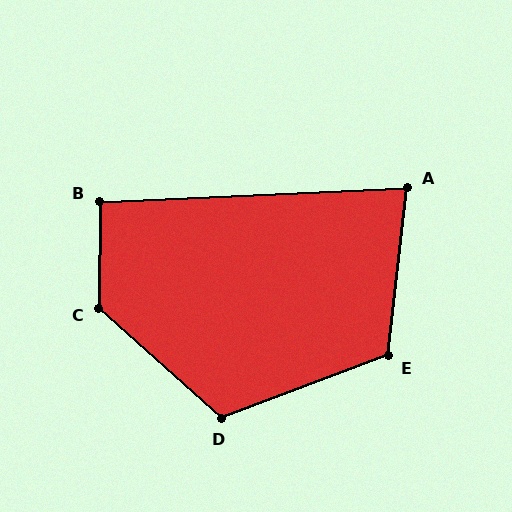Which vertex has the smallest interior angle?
A, at approximately 81 degrees.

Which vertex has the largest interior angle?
C, at approximately 131 degrees.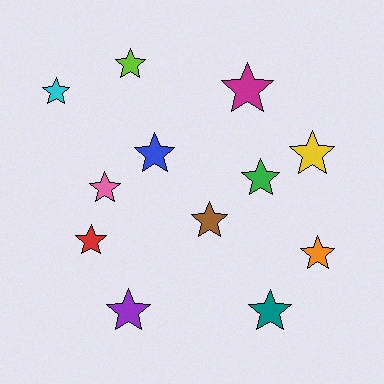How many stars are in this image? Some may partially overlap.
There are 12 stars.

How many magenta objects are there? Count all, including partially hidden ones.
There is 1 magenta object.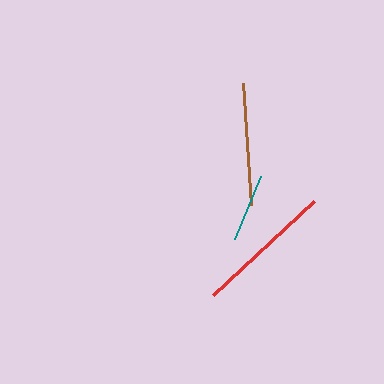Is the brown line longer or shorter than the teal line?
The brown line is longer than the teal line.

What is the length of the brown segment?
The brown segment is approximately 123 pixels long.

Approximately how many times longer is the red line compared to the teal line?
The red line is approximately 2.1 times the length of the teal line.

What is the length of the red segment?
The red segment is approximately 138 pixels long.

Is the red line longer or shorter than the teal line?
The red line is longer than the teal line.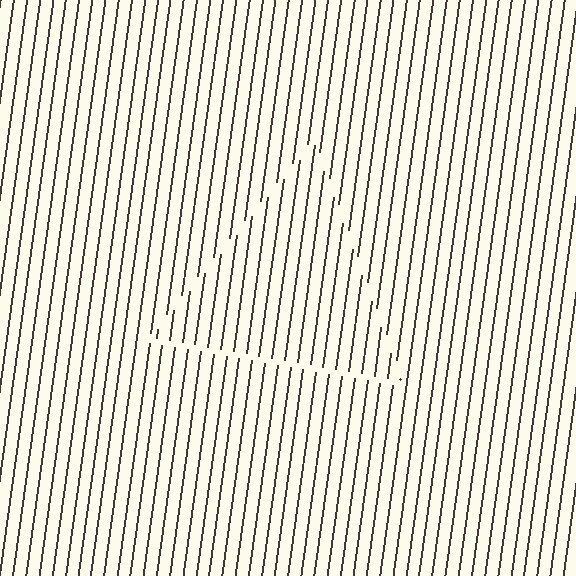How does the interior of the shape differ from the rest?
The interior of the shape contains the same grating, shifted by half a period — the contour is defined by the phase discontinuity where line-ends from the inner and outer gratings abut.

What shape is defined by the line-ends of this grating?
An illusory triangle. The interior of the shape contains the same grating, shifted by half a period — the contour is defined by the phase discontinuity where line-ends from the inner and outer gratings abut.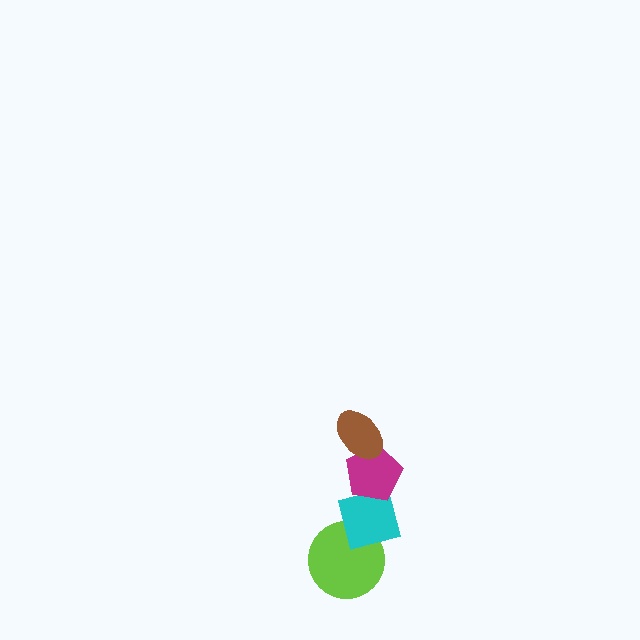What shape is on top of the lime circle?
The cyan square is on top of the lime circle.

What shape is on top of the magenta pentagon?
The brown ellipse is on top of the magenta pentagon.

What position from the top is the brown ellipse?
The brown ellipse is 1st from the top.